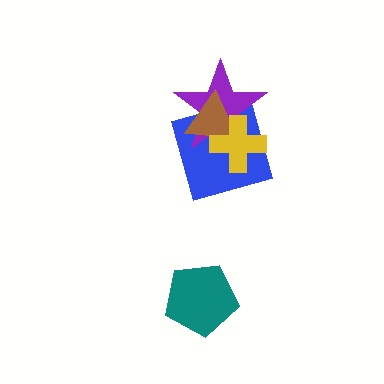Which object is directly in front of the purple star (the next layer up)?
The brown triangle is directly in front of the purple star.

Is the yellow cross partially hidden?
No, no other shape covers it.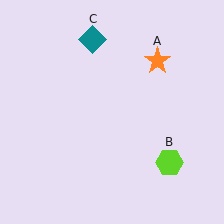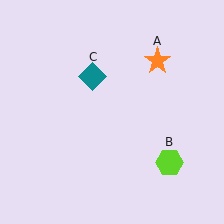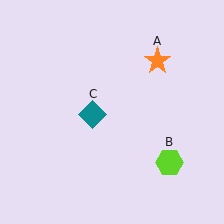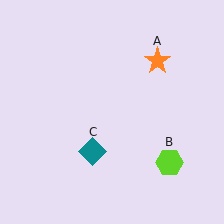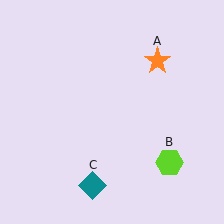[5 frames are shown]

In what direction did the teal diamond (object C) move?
The teal diamond (object C) moved down.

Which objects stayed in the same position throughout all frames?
Orange star (object A) and lime hexagon (object B) remained stationary.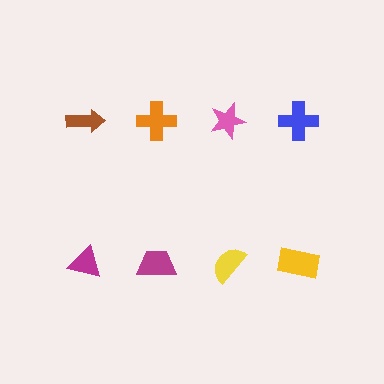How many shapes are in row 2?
4 shapes.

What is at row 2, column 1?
A magenta triangle.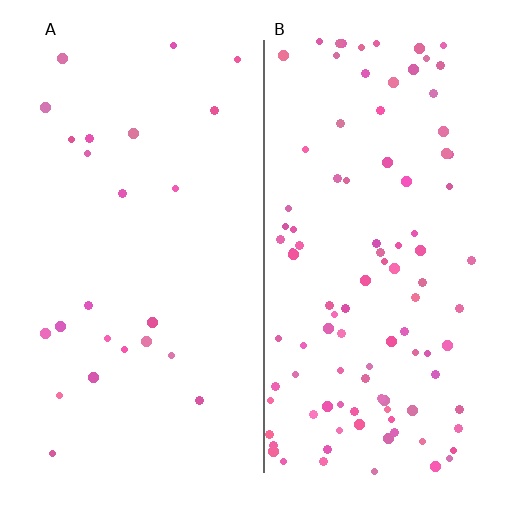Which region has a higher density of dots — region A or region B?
B (the right).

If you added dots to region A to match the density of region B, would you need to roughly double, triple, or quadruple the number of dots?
Approximately quadruple.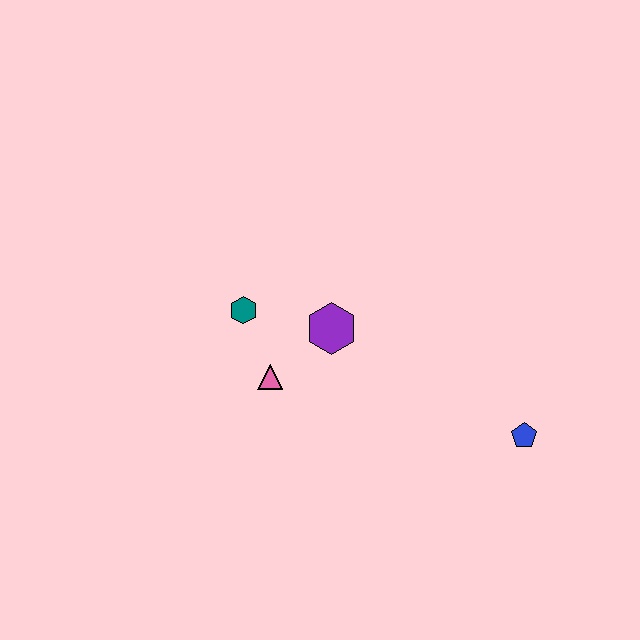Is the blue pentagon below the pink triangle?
Yes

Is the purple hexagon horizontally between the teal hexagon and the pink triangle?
No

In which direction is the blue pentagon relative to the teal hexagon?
The blue pentagon is to the right of the teal hexagon.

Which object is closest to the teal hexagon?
The pink triangle is closest to the teal hexagon.